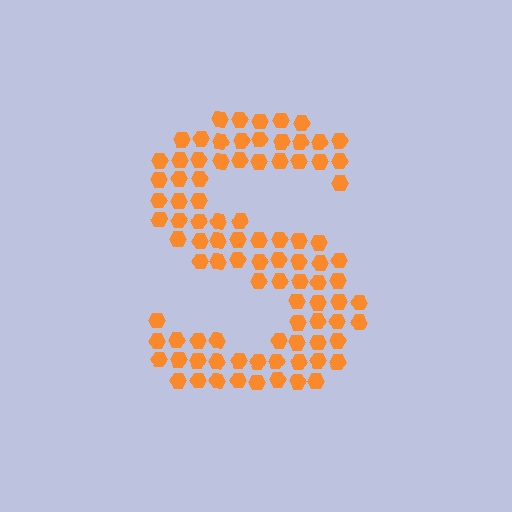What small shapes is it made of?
It is made of small hexagons.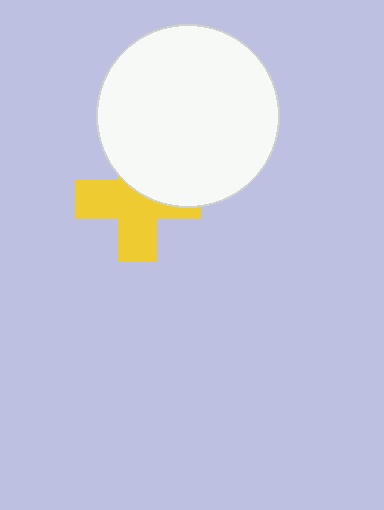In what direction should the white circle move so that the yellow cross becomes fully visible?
The white circle should move up. That is the shortest direction to clear the overlap and leave the yellow cross fully visible.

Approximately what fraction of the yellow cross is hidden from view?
Roughly 40% of the yellow cross is hidden behind the white circle.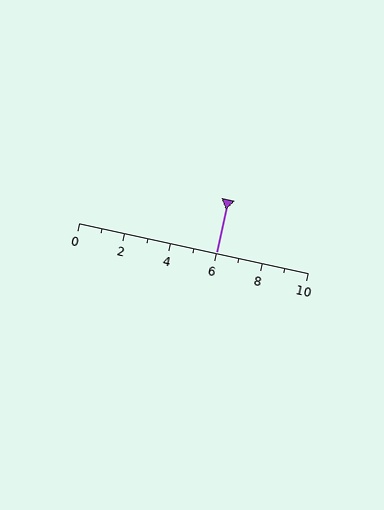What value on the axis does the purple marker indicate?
The marker indicates approximately 6.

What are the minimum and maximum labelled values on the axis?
The axis runs from 0 to 10.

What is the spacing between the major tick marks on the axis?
The major ticks are spaced 2 apart.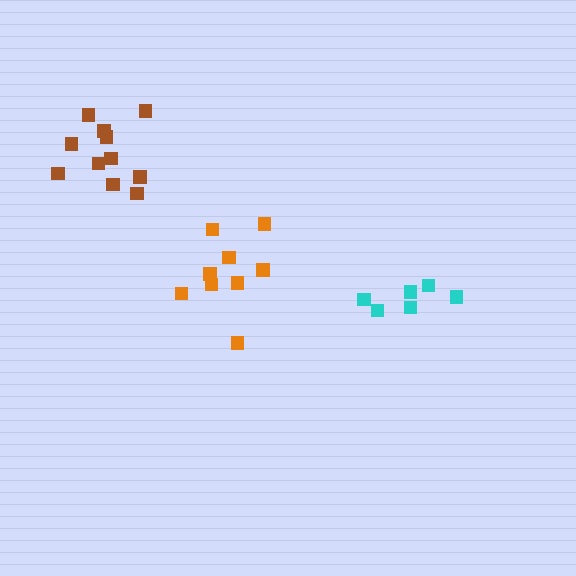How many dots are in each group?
Group 1: 9 dots, Group 2: 6 dots, Group 3: 11 dots (26 total).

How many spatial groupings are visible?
There are 3 spatial groupings.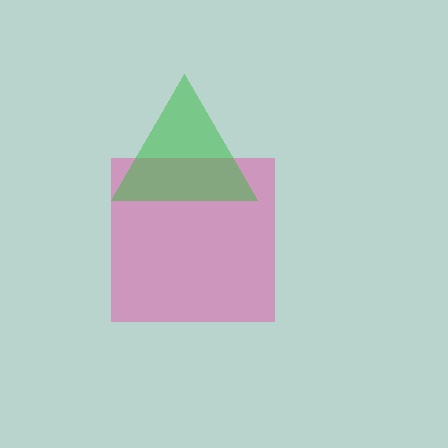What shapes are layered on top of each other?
The layered shapes are: a pink square, a green triangle.